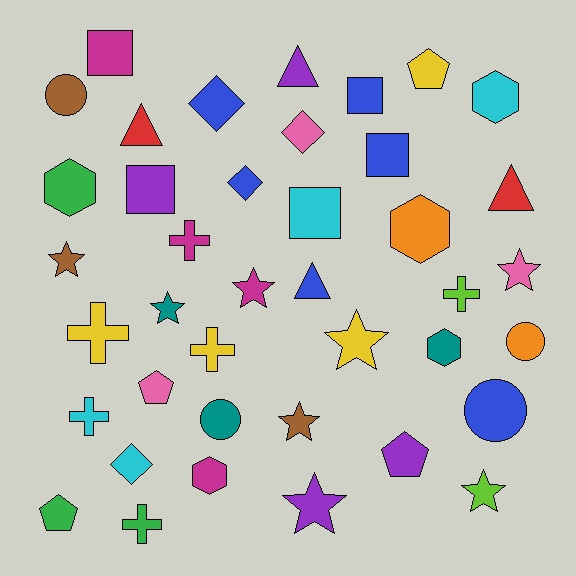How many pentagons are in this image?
There are 4 pentagons.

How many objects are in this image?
There are 40 objects.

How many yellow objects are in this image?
There are 4 yellow objects.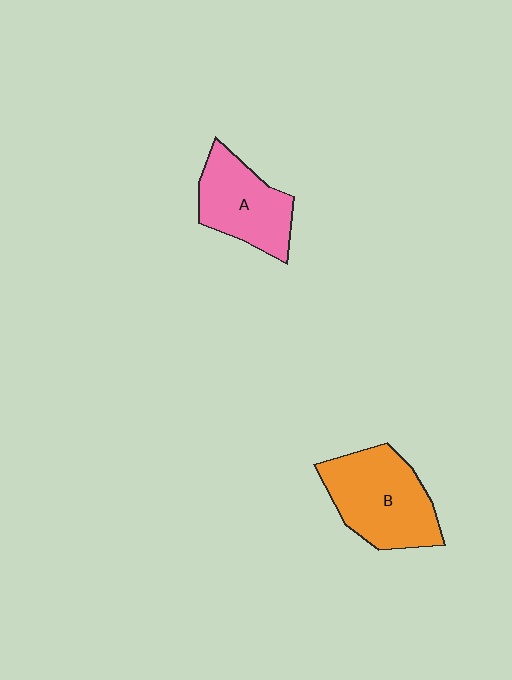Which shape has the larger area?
Shape B (orange).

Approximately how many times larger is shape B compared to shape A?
Approximately 1.3 times.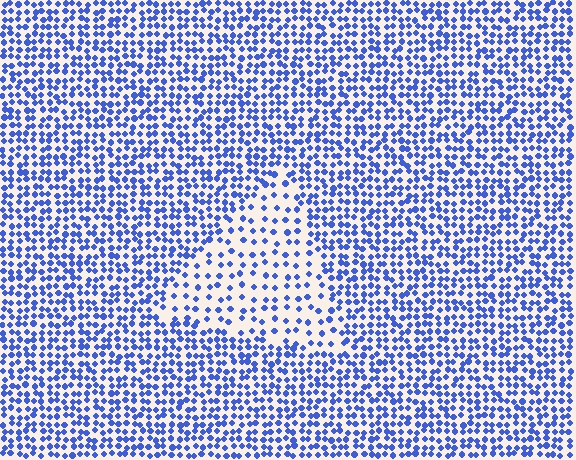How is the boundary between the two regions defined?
The boundary is defined by a change in element density (approximately 2.2x ratio). All elements are the same color, size, and shape.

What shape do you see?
I see a triangle.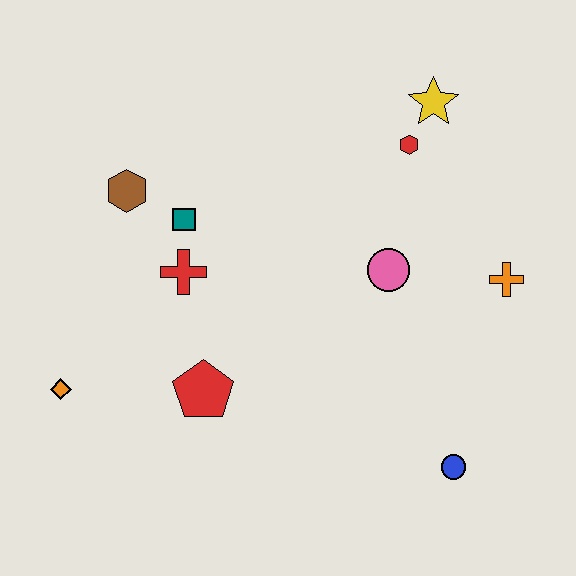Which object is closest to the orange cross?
The pink circle is closest to the orange cross.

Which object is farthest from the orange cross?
The orange diamond is farthest from the orange cross.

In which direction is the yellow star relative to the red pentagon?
The yellow star is above the red pentagon.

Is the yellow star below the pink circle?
No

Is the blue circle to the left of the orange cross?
Yes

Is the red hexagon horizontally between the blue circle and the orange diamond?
Yes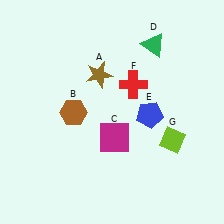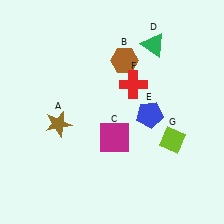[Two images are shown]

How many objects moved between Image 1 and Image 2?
2 objects moved between the two images.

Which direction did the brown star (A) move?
The brown star (A) moved down.